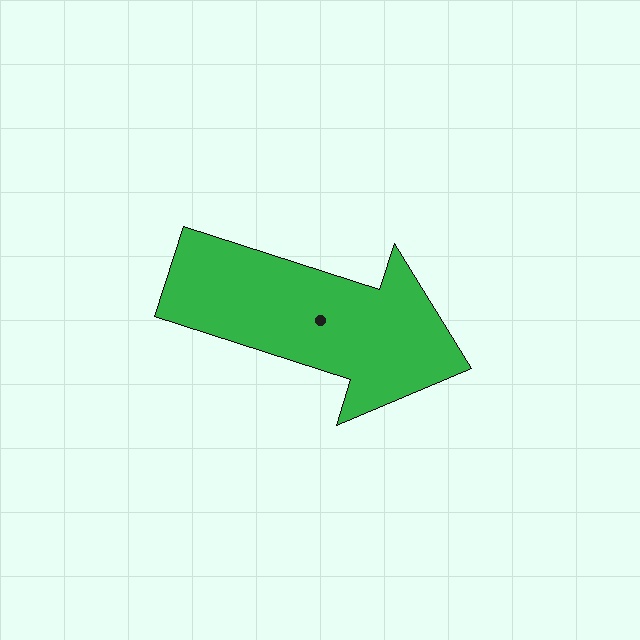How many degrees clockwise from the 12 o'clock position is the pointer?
Approximately 108 degrees.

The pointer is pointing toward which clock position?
Roughly 4 o'clock.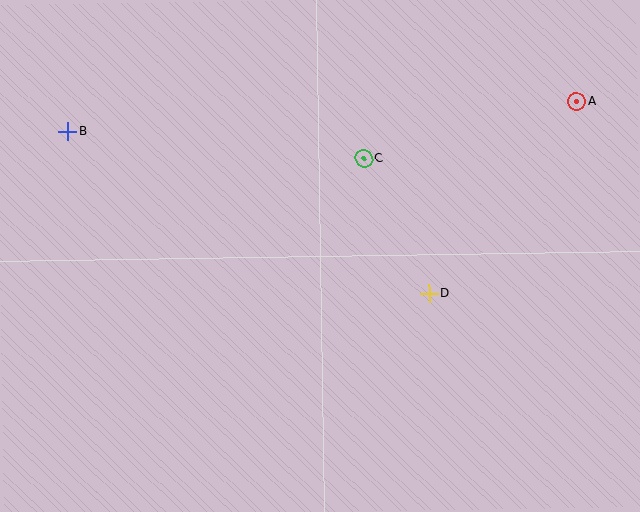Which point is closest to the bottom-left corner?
Point B is closest to the bottom-left corner.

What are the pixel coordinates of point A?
Point A is at (577, 101).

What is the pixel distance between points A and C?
The distance between A and C is 221 pixels.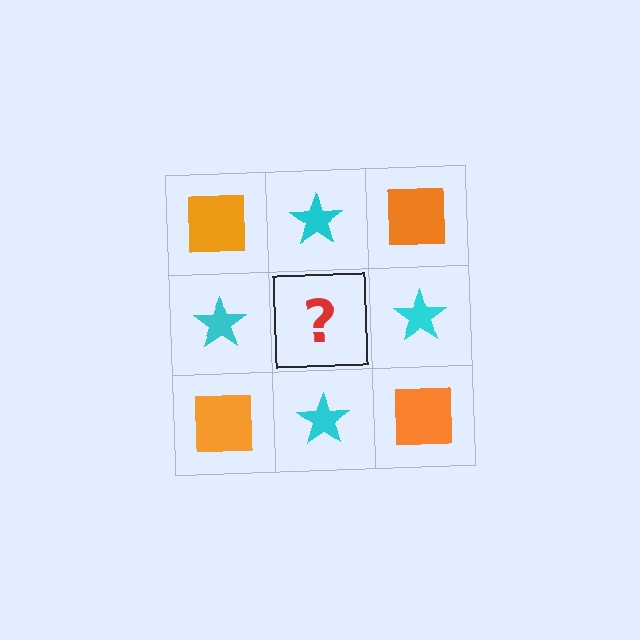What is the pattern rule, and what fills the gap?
The rule is that it alternates orange square and cyan star in a checkerboard pattern. The gap should be filled with an orange square.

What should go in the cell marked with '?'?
The missing cell should contain an orange square.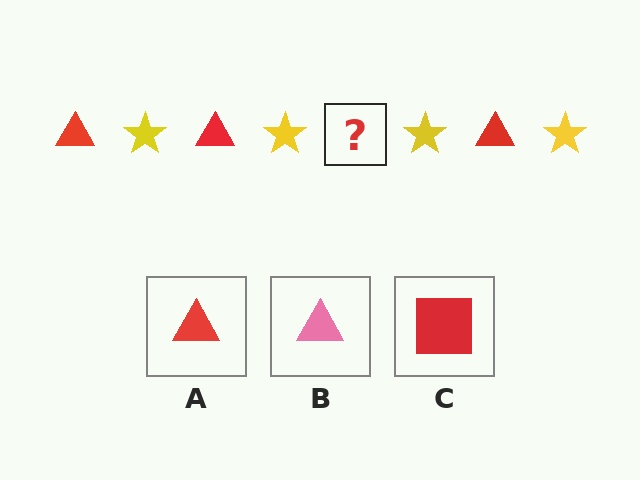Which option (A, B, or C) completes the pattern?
A.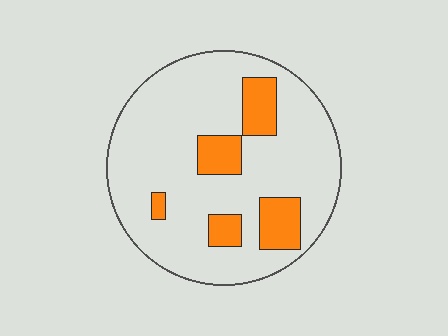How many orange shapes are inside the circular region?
5.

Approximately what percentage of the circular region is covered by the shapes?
Approximately 15%.